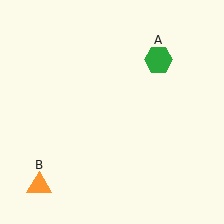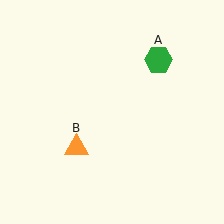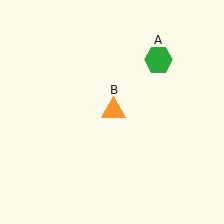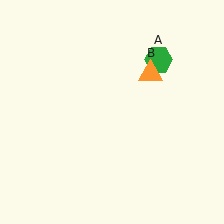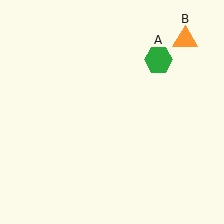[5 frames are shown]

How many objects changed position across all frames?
1 object changed position: orange triangle (object B).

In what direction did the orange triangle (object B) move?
The orange triangle (object B) moved up and to the right.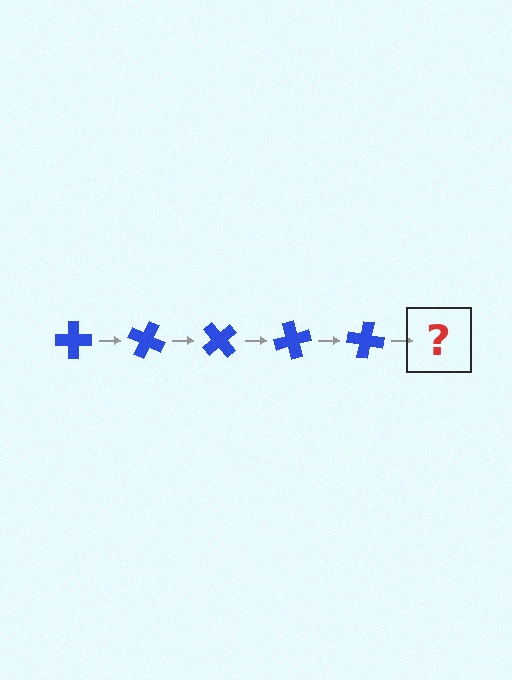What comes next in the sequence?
The next element should be a blue cross rotated 125 degrees.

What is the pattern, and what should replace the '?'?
The pattern is that the cross rotates 25 degrees each step. The '?' should be a blue cross rotated 125 degrees.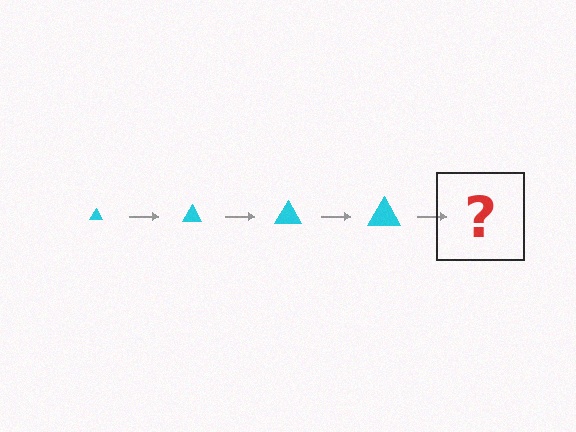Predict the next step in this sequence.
The next step is a cyan triangle, larger than the previous one.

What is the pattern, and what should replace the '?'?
The pattern is that the triangle gets progressively larger each step. The '?' should be a cyan triangle, larger than the previous one.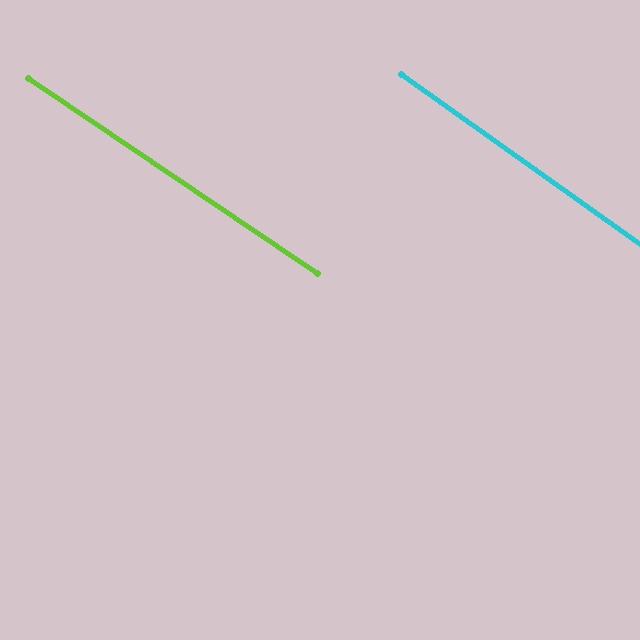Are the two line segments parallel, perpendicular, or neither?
Parallel — their directions differ by only 1.4°.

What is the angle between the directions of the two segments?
Approximately 1 degree.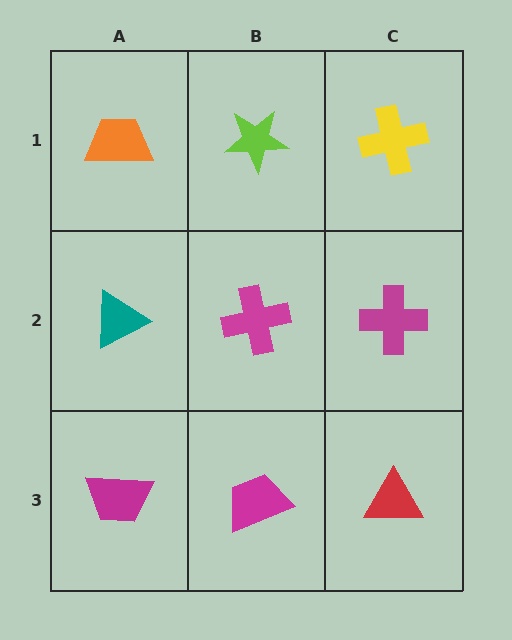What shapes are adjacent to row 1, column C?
A magenta cross (row 2, column C), a lime star (row 1, column B).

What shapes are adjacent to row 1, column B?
A magenta cross (row 2, column B), an orange trapezoid (row 1, column A), a yellow cross (row 1, column C).